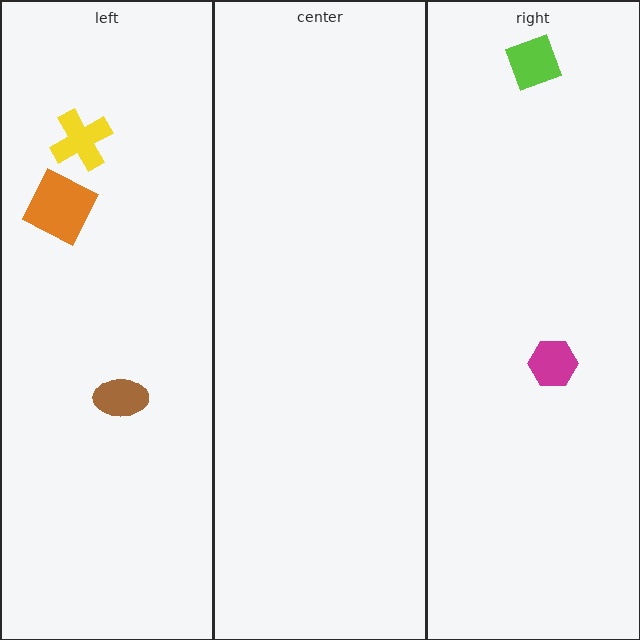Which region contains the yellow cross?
The left region.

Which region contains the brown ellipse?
The left region.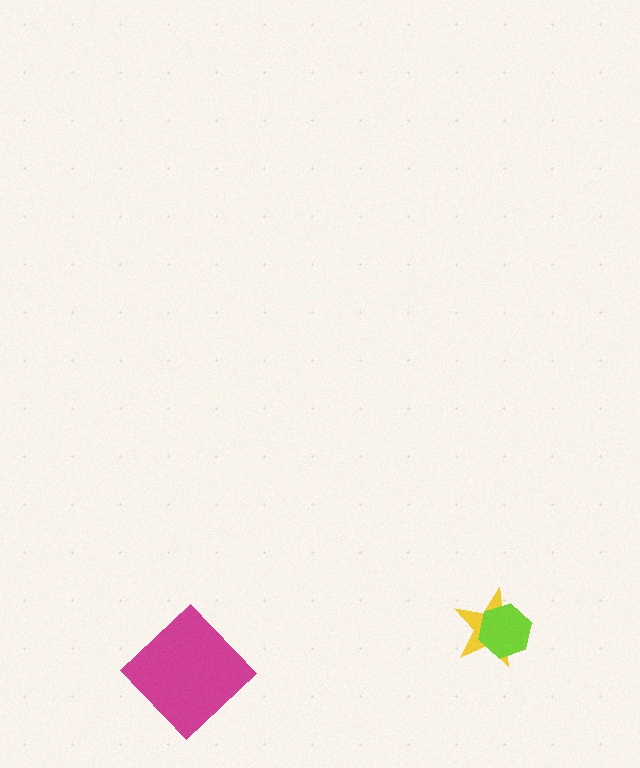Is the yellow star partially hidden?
Yes, it is partially covered by another shape.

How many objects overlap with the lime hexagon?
1 object overlaps with the lime hexagon.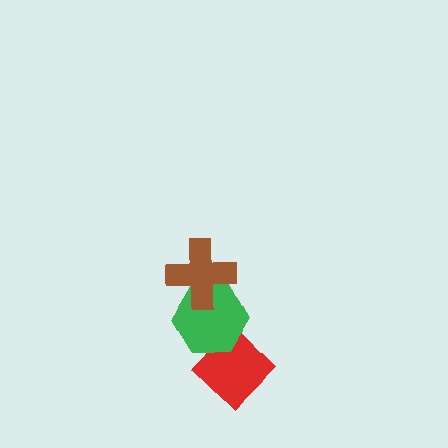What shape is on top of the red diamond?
The green hexagon is on top of the red diamond.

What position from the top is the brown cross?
The brown cross is 1st from the top.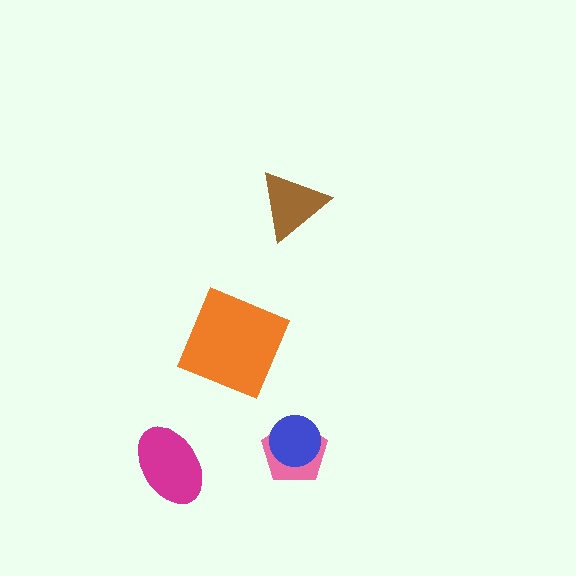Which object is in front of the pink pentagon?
The blue circle is in front of the pink pentagon.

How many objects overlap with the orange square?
0 objects overlap with the orange square.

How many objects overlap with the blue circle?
1 object overlaps with the blue circle.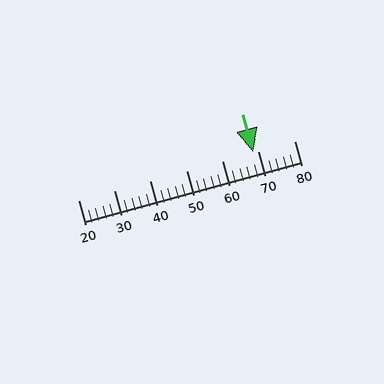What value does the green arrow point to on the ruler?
The green arrow points to approximately 69.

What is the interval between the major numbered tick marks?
The major tick marks are spaced 10 units apart.